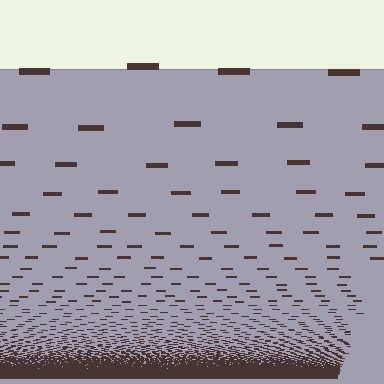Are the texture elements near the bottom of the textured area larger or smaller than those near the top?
Smaller. The gradient is inverted — elements near the bottom are smaller and denser.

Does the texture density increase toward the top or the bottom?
Density increases toward the bottom.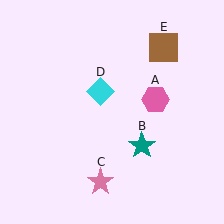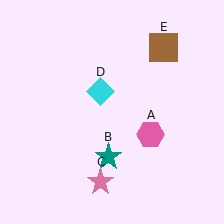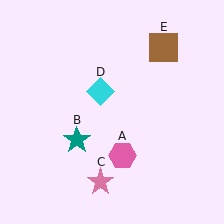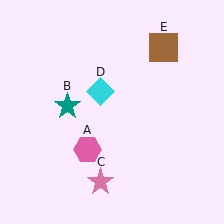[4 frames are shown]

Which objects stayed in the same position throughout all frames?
Pink star (object C) and cyan diamond (object D) and brown square (object E) remained stationary.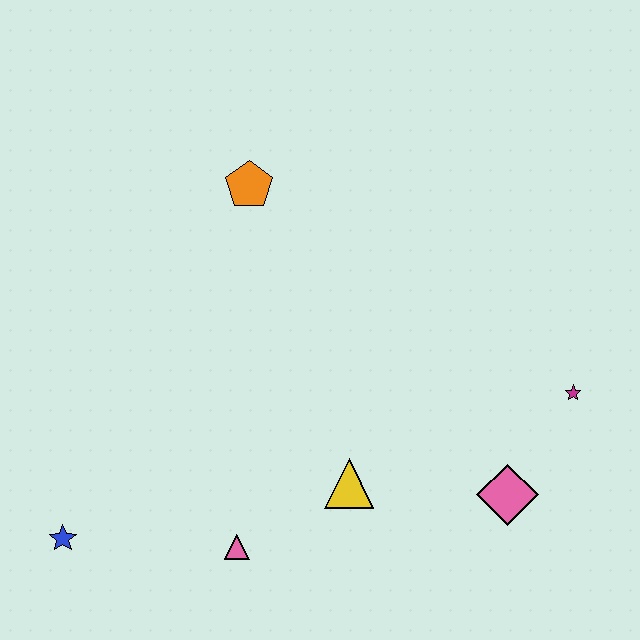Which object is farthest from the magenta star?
The blue star is farthest from the magenta star.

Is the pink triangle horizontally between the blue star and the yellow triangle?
Yes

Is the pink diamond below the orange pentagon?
Yes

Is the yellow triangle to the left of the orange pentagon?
No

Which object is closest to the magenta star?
The pink diamond is closest to the magenta star.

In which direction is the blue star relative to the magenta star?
The blue star is to the left of the magenta star.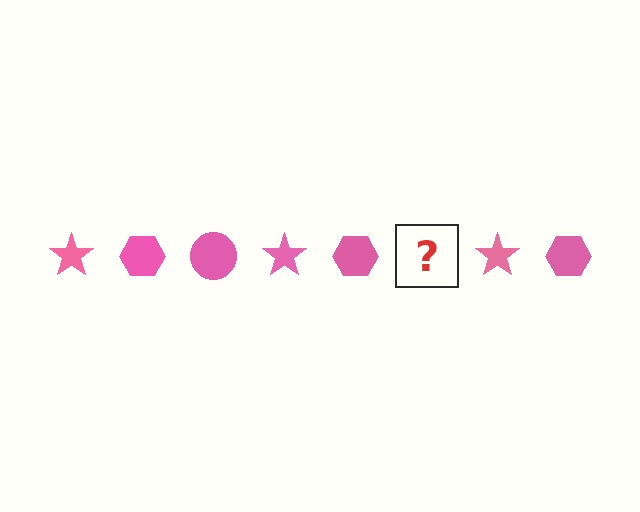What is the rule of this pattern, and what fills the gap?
The rule is that the pattern cycles through star, hexagon, circle shapes in pink. The gap should be filled with a pink circle.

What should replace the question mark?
The question mark should be replaced with a pink circle.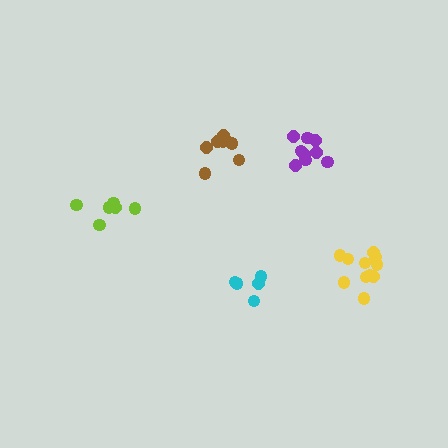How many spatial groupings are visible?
There are 5 spatial groupings.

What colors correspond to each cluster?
The clusters are colored: cyan, yellow, brown, lime, purple.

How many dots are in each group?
Group 1: 5 dots, Group 2: 11 dots, Group 3: 8 dots, Group 4: 6 dots, Group 5: 9 dots (39 total).